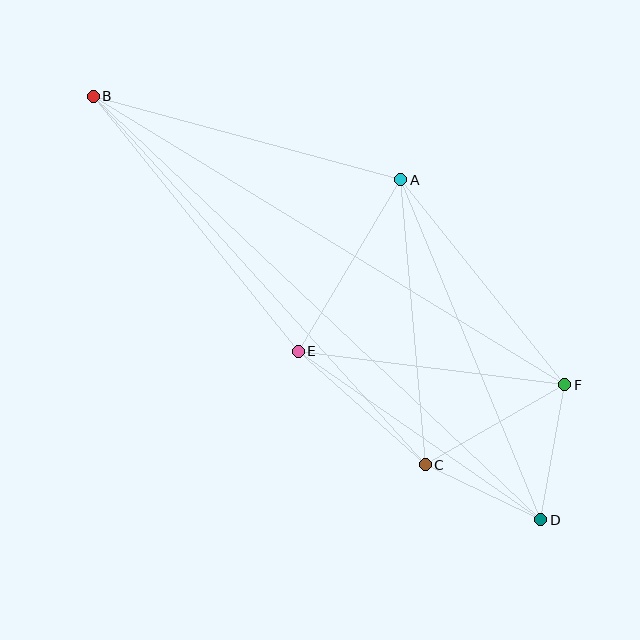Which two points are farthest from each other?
Points B and D are farthest from each other.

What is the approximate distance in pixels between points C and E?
The distance between C and E is approximately 170 pixels.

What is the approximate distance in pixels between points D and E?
The distance between D and E is approximately 295 pixels.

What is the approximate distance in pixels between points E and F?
The distance between E and F is approximately 269 pixels.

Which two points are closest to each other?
Points C and D are closest to each other.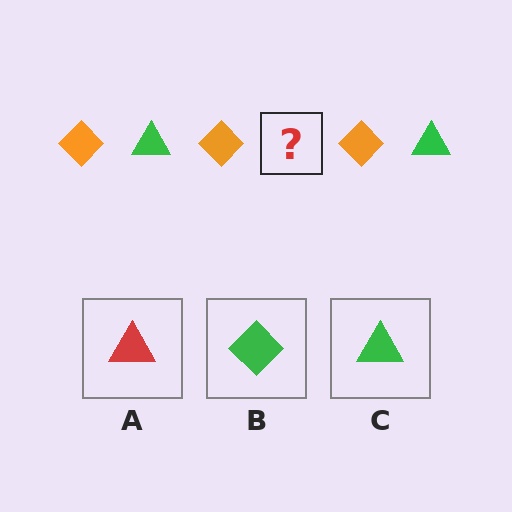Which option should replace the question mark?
Option C.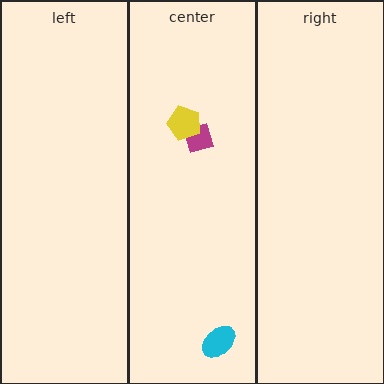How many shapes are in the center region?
3.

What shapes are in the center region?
The magenta diamond, the yellow pentagon, the cyan ellipse.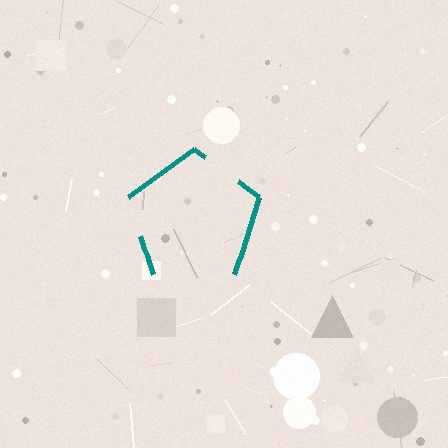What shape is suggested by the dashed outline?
The dashed outline suggests a pentagon.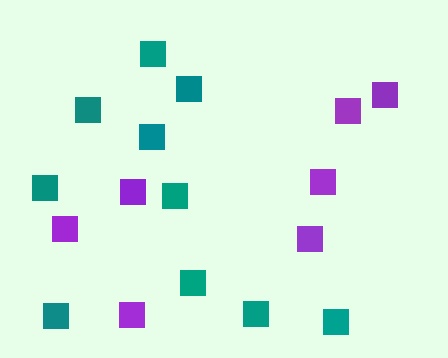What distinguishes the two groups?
There are 2 groups: one group of teal squares (10) and one group of purple squares (7).